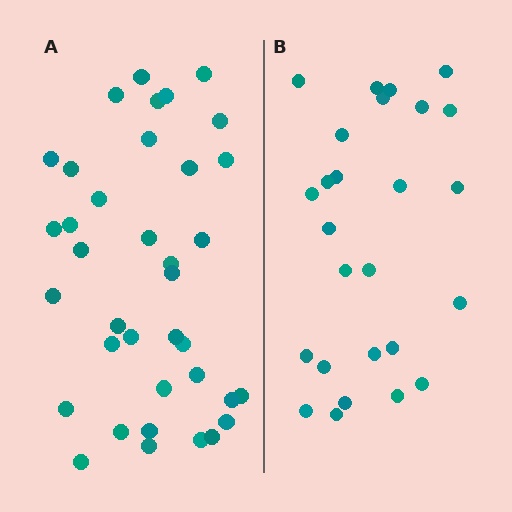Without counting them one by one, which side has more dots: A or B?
Region A (the left region) has more dots.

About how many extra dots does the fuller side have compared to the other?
Region A has roughly 12 or so more dots than region B.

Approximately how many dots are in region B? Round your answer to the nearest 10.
About 30 dots. (The exact count is 26, which rounds to 30.)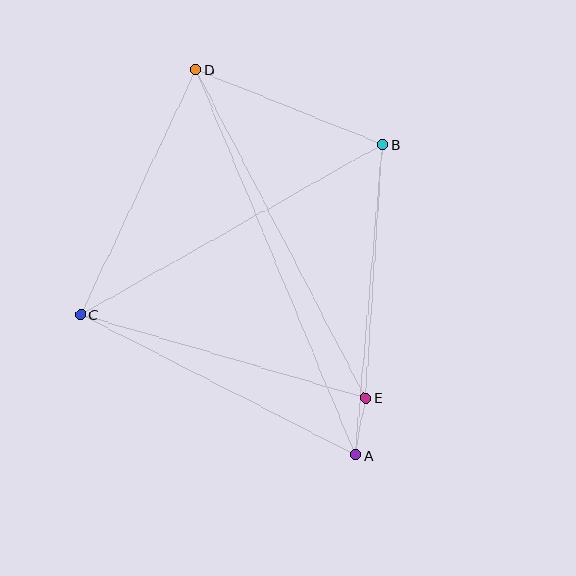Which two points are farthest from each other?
Points A and D are farthest from each other.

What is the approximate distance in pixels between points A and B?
The distance between A and B is approximately 312 pixels.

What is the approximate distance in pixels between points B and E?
The distance between B and E is approximately 254 pixels.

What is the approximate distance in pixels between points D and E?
The distance between D and E is approximately 369 pixels.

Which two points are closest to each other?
Points A and E are closest to each other.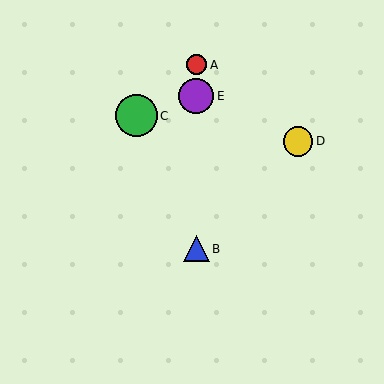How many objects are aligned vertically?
3 objects (A, B, E) are aligned vertically.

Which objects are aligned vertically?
Objects A, B, E are aligned vertically.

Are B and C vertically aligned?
No, B is at x≈196 and C is at x≈136.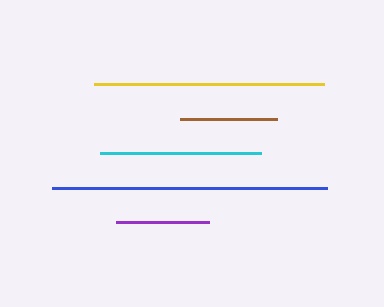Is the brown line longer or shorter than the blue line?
The blue line is longer than the brown line.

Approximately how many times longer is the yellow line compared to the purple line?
The yellow line is approximately 2.5 times the length of the purple line.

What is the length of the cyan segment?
The cyan segment is approximately 161 pixels long.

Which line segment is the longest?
The blue line is the longest at approximately 274 pixels.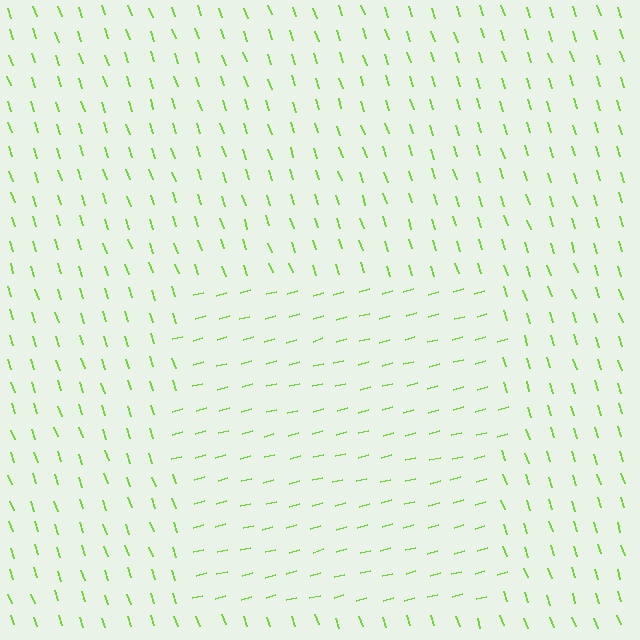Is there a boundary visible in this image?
Yes, there is a texture boundary formed by a change in line orientation.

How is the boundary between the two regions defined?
The boundary is defined purely by a change in line orientation (approximately 87 degrees difference). All lines are the same color and thickness.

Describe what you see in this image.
The image is filled with small lime line segments. A rectangle region in the image has lines oriented differently from the surrounding lines, creating a visible texture boundary.